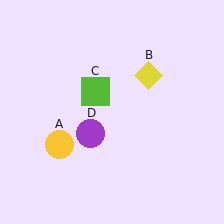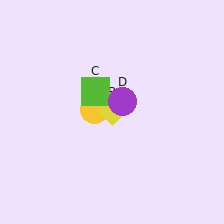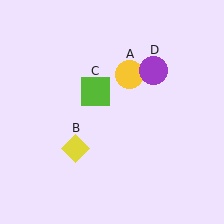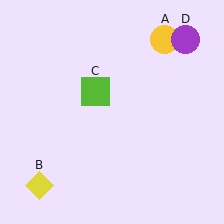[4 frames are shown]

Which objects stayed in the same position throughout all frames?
Lime square (object C) remained stationary.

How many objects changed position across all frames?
3 objects changed position: yellow circle (object A), yellow diamond (object B), purple circle (object D).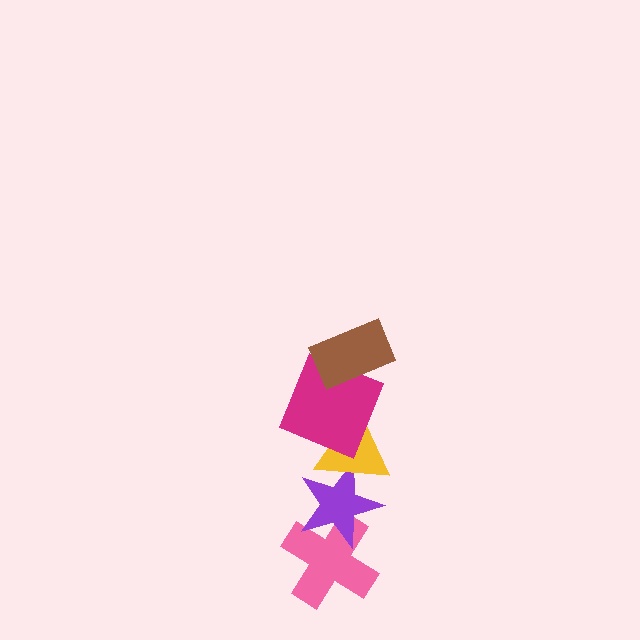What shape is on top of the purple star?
The yellow triangle is on top of the purple star.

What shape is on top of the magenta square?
The brown rectangle is on top of the magenta square.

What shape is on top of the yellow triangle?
The magenta square is on top of the yellow triangle.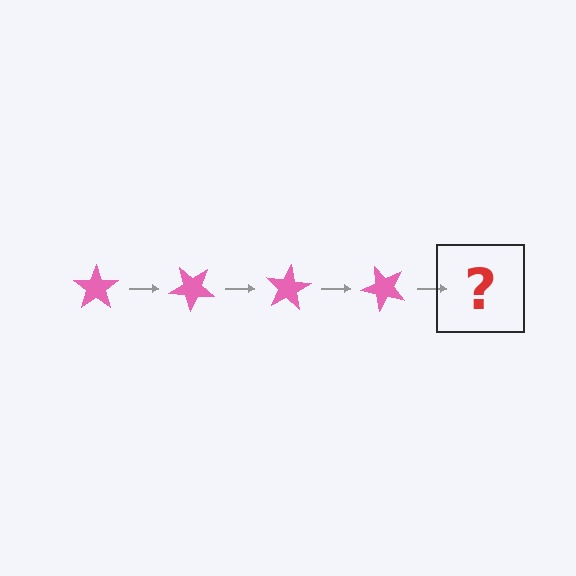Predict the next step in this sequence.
The next step is a pink star rotated 160 degrees.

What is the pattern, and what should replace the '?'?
The pattern is that the star rotates 40 degrees each step. The '?' should be a pink star rotated 160 degrees.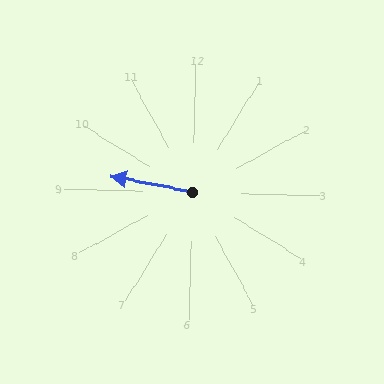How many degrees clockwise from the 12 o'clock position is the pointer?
Approximately 279 degrees.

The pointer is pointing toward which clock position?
Roughly 9 o'clock.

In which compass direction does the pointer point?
West.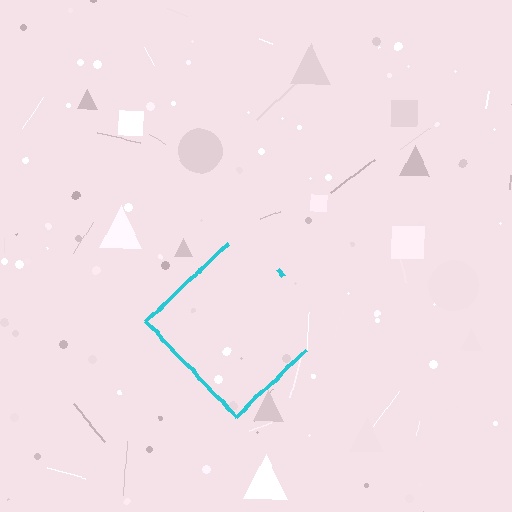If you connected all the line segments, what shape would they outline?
They would outline a diamond.